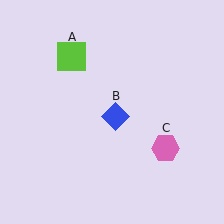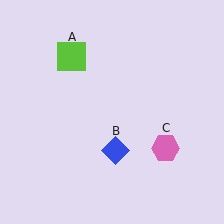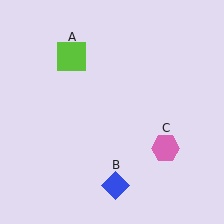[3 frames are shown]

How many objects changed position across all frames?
1 object changed position: blue diamond (object B).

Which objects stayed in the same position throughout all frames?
Lime square (object A) and pink hexagon (object C) remained stationary.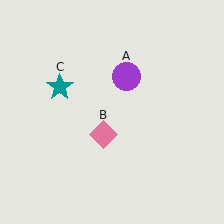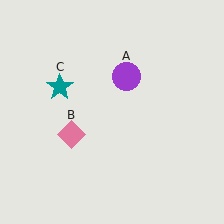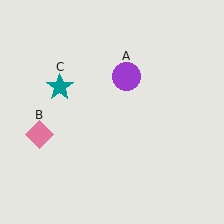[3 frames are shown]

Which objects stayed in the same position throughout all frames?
Purple circle (object A) and teal star (object C) remained stationary.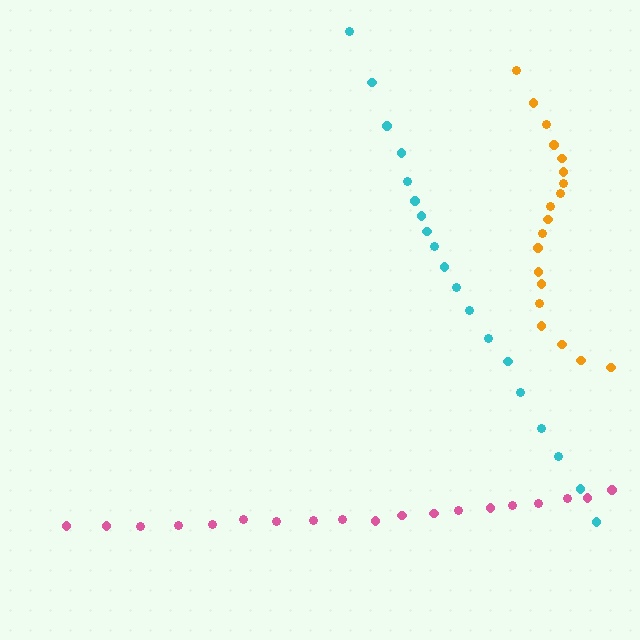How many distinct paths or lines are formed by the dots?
There are 3 distinct paths.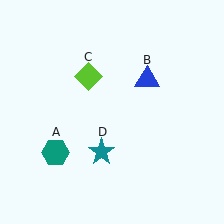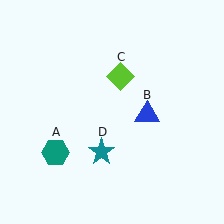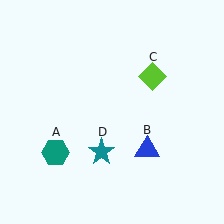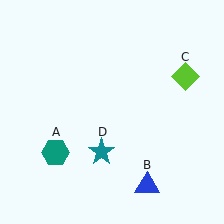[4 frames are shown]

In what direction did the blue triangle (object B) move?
The blue triangle (object B) moved down.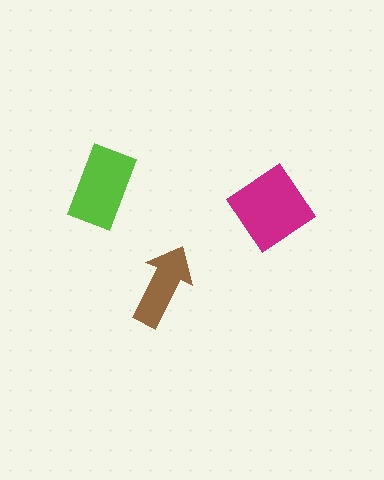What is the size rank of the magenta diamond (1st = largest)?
1st.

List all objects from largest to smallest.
The magenta diamond, the lime rectangle, the brown arrow.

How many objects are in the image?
There are 3 objects in the image.